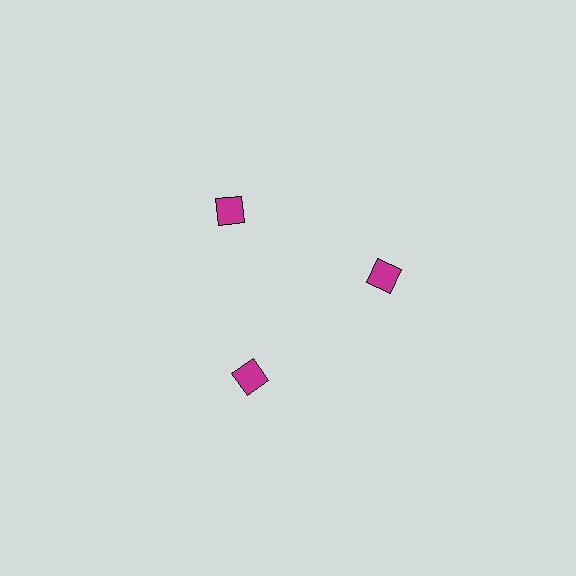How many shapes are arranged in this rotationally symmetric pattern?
There are 3 shapes, arranged in 3 groups of 1.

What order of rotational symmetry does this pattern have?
This pattern has 3-fold rotational symmetry.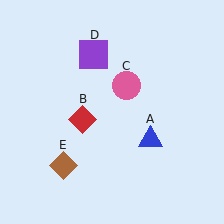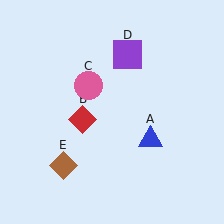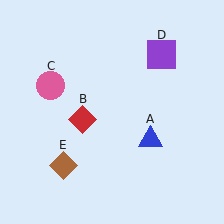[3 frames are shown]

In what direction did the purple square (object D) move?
The purple square (object D) moved right.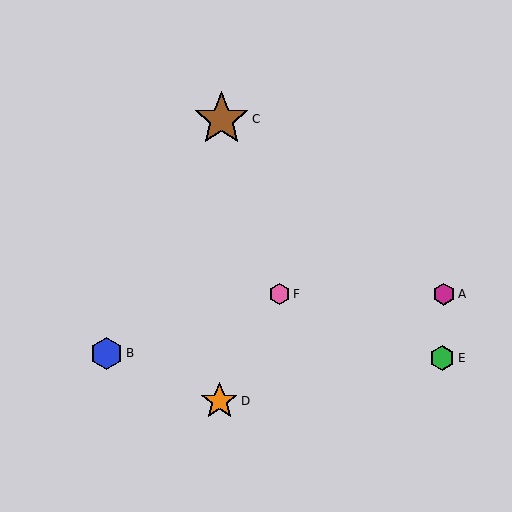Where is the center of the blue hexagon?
The center of the blue hexagon is at (107, 353).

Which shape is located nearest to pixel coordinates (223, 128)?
The brown star (labeled C) at (222, 119) is nearest to that location.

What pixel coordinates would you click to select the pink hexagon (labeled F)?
Click at (280, 294) to select the pink hexagon F.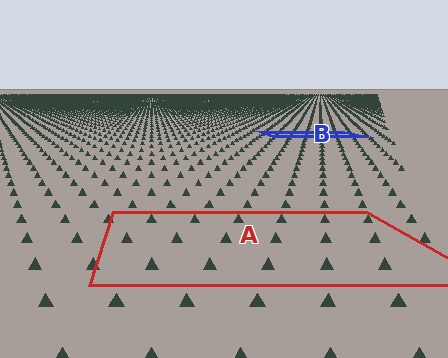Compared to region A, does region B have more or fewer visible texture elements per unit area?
Region B has more texture elements per unit area — they are packed more densely because it is farther away.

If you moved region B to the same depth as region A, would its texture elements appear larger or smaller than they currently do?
They would appear larger. At a closer depth, the same texture elements are projected at a bigger on-screen size.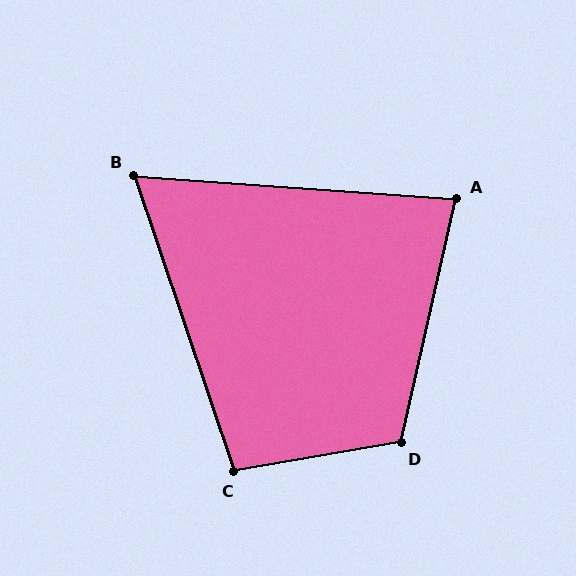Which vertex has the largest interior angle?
D, at approximately 113 degrees.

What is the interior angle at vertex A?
Approximately 81 degrees (acute).